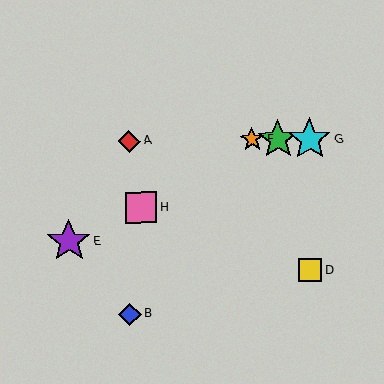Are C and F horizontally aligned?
Yes, both are at y≈139.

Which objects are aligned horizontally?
Objects A, C, F, G are aligned horizontally.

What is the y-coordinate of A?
Object A is at y≈141.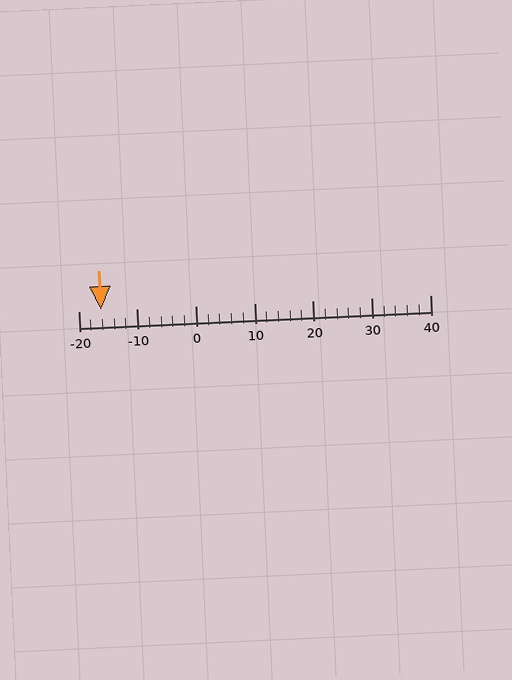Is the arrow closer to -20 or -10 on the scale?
The arrow is closer to -20.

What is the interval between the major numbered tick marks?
The major tick marks are spaced 10 units apart.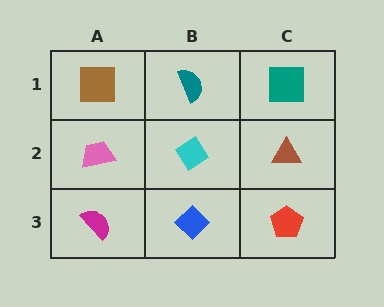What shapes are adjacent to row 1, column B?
A cyan diamond (row 2, column B), a brown square (row 1, column A), a teal square (row 1, column C).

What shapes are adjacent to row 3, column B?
A cyan diamond (row 2, column B), a magenta semicircle (row 3, column A), a red pentagon (row 3, column C).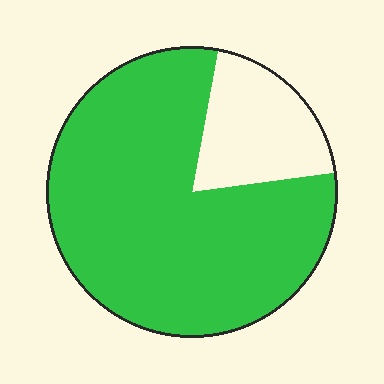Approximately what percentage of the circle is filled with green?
Approximately 80%.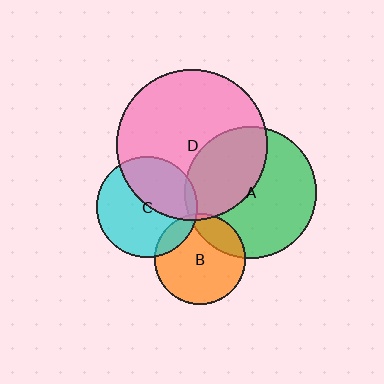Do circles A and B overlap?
Yes.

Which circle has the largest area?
Circle D (pink).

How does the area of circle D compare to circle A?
Approximately 1.3 times.